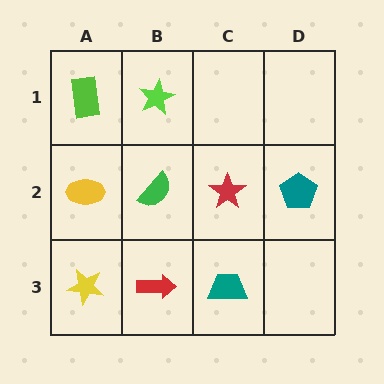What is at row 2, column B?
A green semicircle.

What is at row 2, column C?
A red star.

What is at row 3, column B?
A red arrow.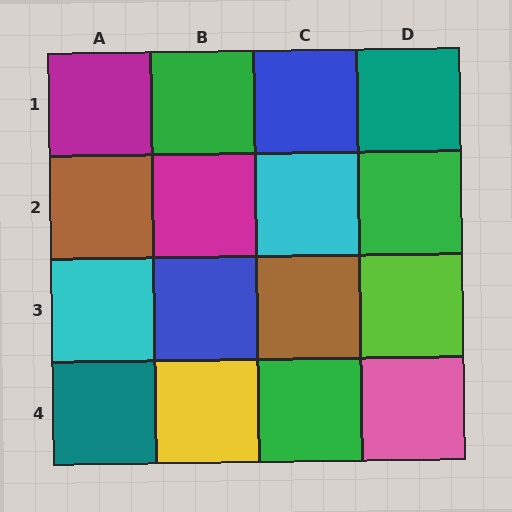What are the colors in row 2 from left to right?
Brown, magenta, cyan, green.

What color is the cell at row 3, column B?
Blue.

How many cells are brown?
2 cells are brown.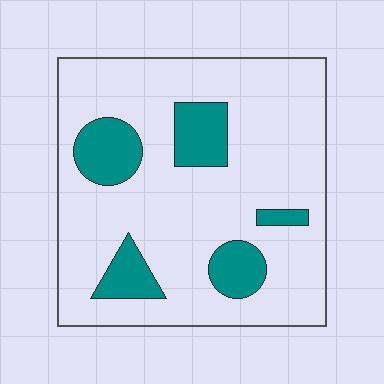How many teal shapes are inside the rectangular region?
5.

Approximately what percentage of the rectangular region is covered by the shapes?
Approximately 20%.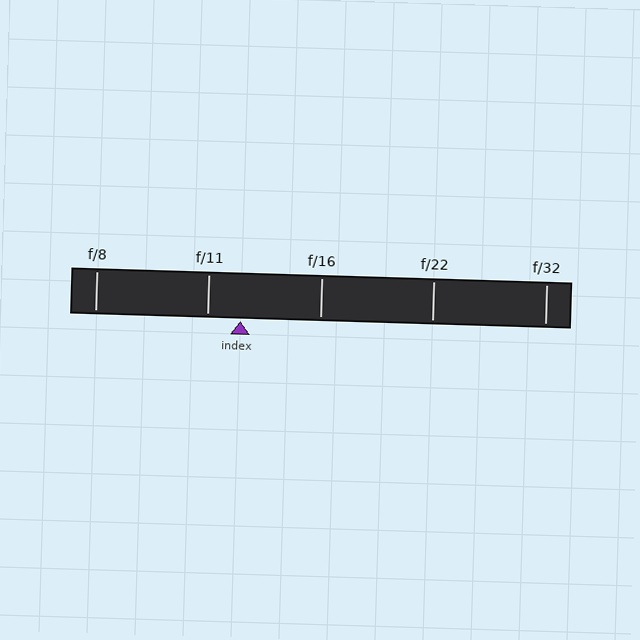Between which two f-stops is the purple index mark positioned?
The index mark is between f/11 and f/16.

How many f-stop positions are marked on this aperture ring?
There are 5 f-stop positions marked.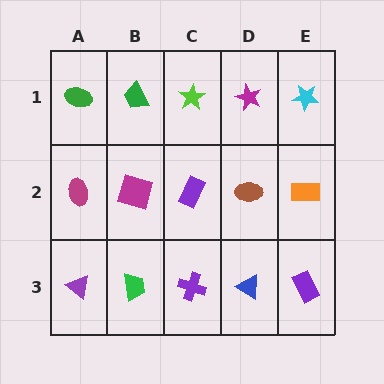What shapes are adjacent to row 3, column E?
An orange rectangle (row 2, column E), a blue triangle (row 3, column D).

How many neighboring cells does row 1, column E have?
2.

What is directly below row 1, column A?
A magenta ellipse.